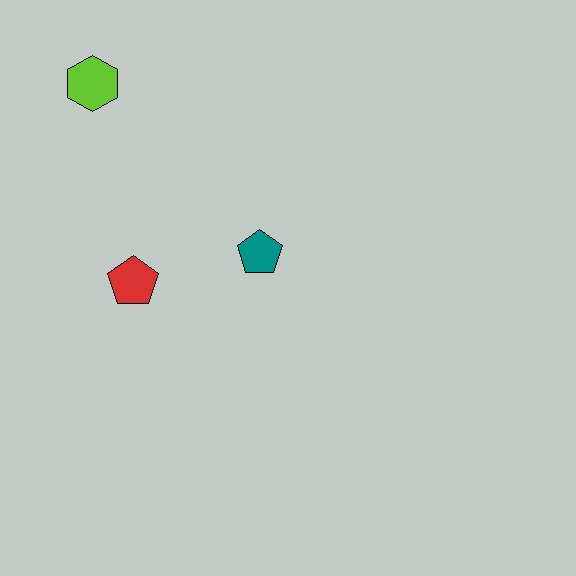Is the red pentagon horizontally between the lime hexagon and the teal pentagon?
Yes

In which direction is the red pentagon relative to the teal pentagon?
The red pentagon is to the left of the teal pentagon.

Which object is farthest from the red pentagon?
The lime hexagon is farthest from the red pentagon.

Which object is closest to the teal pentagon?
The red pentagon is closest to the teal pentagon.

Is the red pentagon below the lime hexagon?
Yes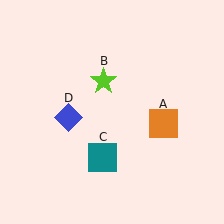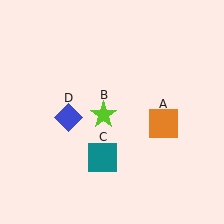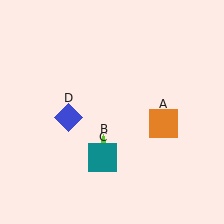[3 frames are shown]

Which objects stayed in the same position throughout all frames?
Orange square (object A) and teal square (object C) and blue diamond (object D) remained stationary.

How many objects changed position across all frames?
1 object changed position: lime star (object B).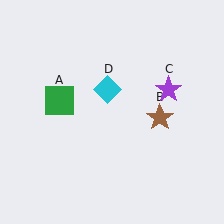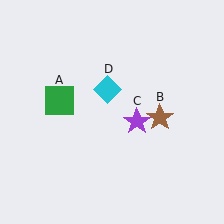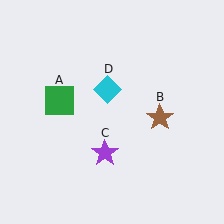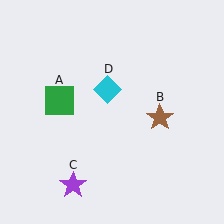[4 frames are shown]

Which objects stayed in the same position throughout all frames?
Green square (object A) and brown star (object B) and cyan diamond (object D) remained stationary.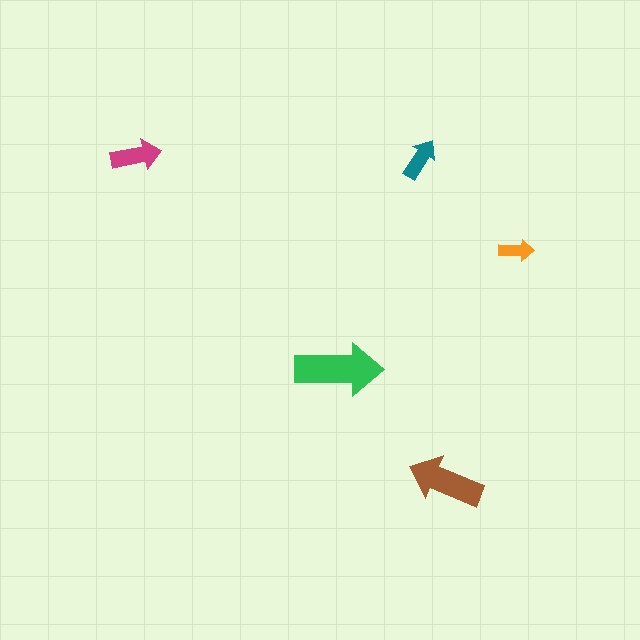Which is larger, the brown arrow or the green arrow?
The green one.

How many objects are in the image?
There are 5 objects in the image.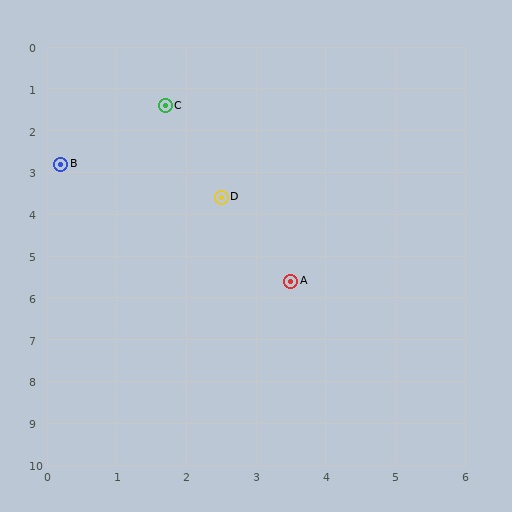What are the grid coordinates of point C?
Point C is at approximately (1.7, 1.4).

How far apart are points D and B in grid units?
Points D and B are about 2.4 grid units apart.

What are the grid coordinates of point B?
Point B is at approximately (0.2, 2.8).